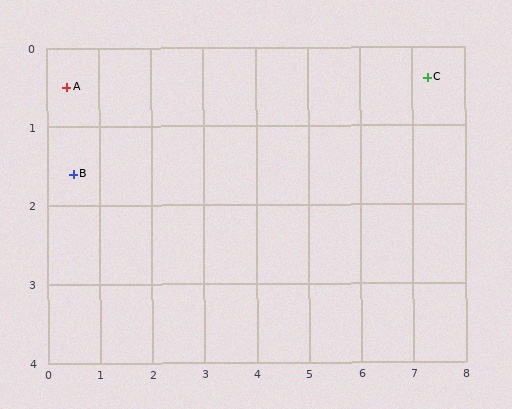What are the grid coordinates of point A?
Point A is at approximately (0.4, 0.5).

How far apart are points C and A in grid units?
Points C and A are about 6.9 grid units apart.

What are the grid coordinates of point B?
Point B is at approximately (0.5, 1.6).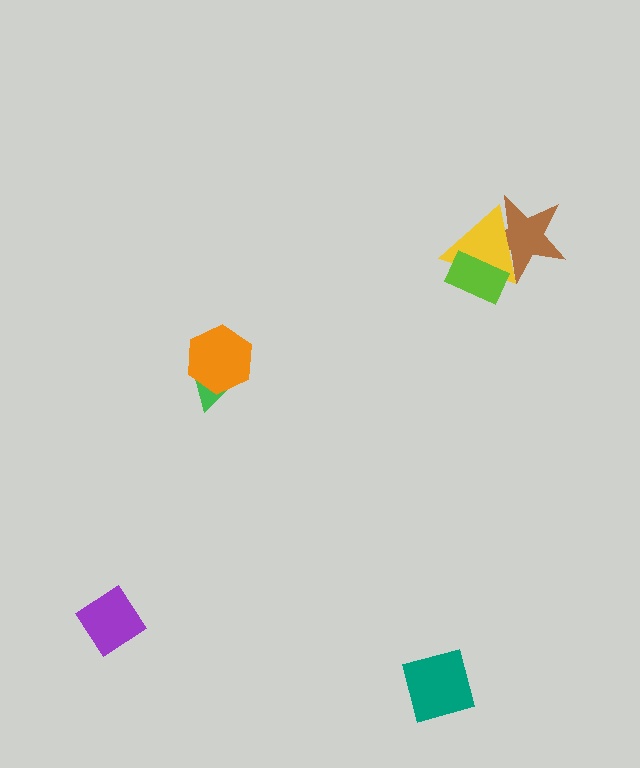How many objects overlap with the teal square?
0 objects overlap with the teal square.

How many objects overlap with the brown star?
2 objects overlap with the brown star.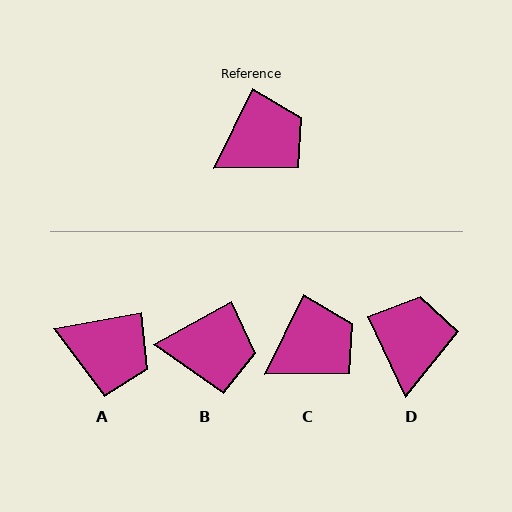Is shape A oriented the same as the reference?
No, it is off by about 54 degrees.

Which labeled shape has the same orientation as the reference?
C.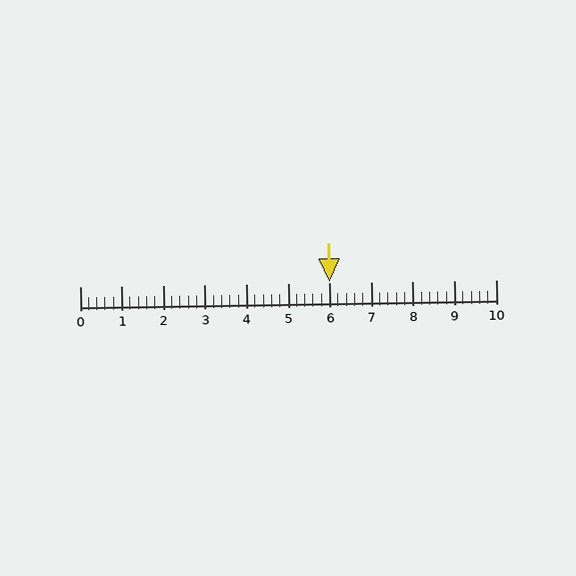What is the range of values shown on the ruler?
The ruler shows values from 0 to 10.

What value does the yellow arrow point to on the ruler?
The yellow arrow points to approximately 6.0.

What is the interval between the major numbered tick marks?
The major tick marks are spaced 1 units apart.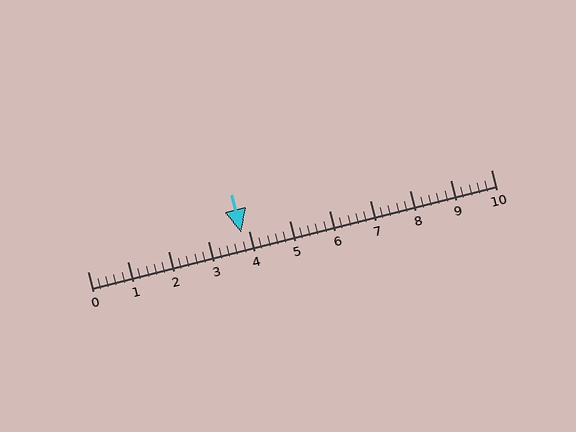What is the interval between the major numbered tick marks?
The major tick marks are spaced 1 units apart.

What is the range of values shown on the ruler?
The ruler shows values from 0 to 10.